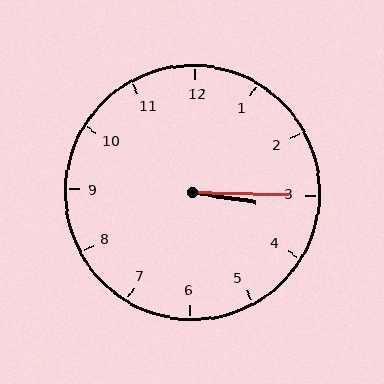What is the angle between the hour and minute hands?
Approximately 8 degrees.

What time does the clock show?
3:15.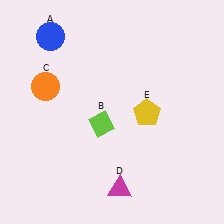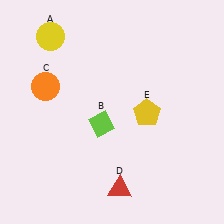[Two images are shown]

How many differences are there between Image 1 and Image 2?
There are 2 differences between the two images.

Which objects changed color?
A changed from blue to yellow. D changed from magenta to red.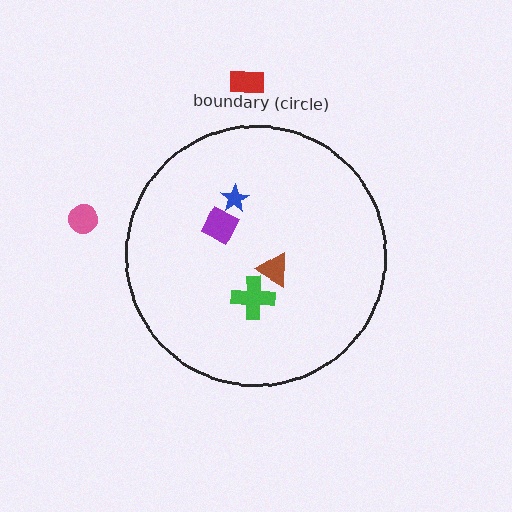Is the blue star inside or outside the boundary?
Inside.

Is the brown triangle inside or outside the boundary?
Inside.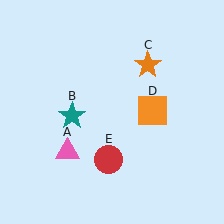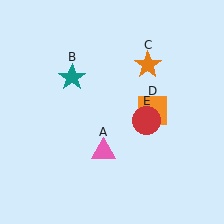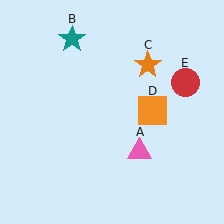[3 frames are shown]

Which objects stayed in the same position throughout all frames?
Orange star (object C) and orange square (object D) remained stationary.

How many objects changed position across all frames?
3 objects changed position: pink triangle (object A), teal star (object B), red circle (object E).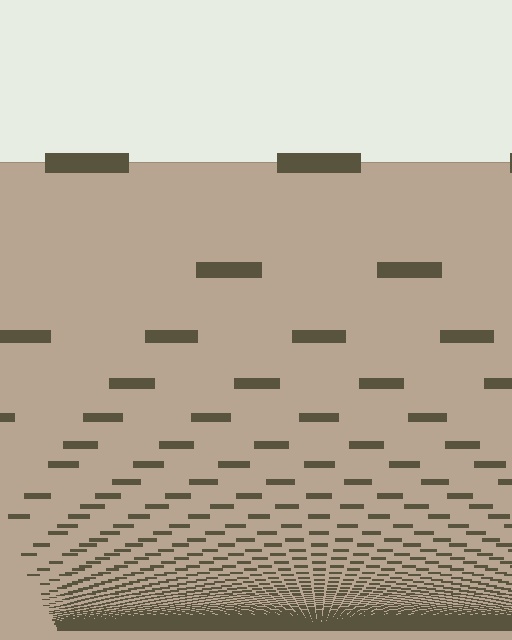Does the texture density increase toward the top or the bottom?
Density increases toward the bottom.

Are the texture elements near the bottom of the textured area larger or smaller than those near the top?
Smaller. The gradient is inverted — elements near the bottom are smaller and denser.